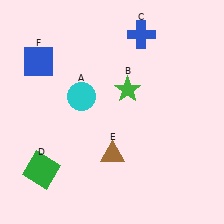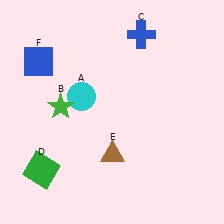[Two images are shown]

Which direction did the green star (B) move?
The green star (B) moved left.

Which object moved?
The green star (B) moved left.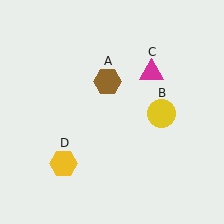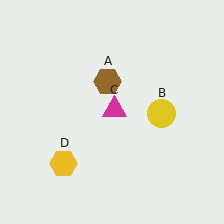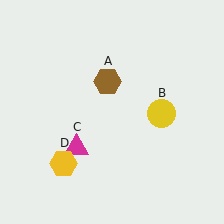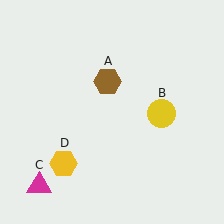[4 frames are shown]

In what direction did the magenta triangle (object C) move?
The magenta triangle (object C) moved down and to the left.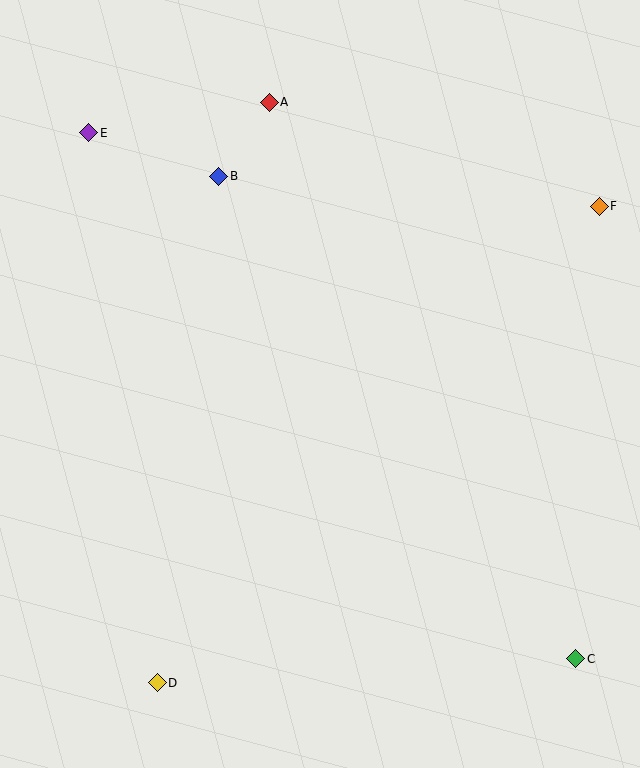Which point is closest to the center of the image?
Point B at (219, 176) is closest to the center.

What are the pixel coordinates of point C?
Point C is at (576, 659).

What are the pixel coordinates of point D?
Point D is at (157, 683).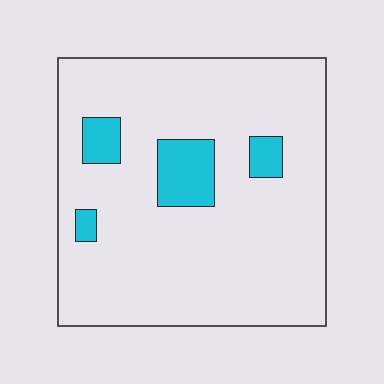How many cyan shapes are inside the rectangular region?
4.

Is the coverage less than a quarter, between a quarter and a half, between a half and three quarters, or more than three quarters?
Less than a quarter.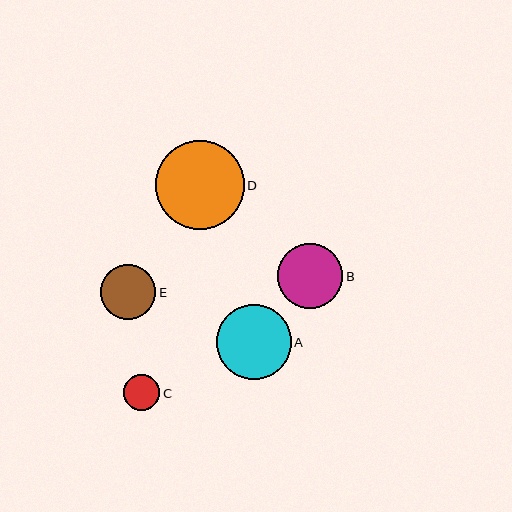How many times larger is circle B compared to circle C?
Circle B is approximately 1.8 times the size of circle C.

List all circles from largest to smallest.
From largest to smallest: D, A, B, E, C.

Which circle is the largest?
Circle D is the largest with a size of approximately 89 pixels.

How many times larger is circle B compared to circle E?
Circle B is approximately 1.2 times the size of circle E.